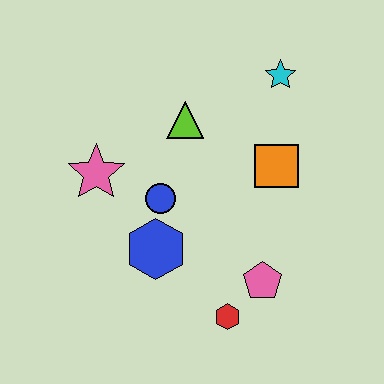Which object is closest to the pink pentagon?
The red hexagon is closest to the pink pentagon.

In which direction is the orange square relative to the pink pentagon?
The orange square is above the pink pentagon.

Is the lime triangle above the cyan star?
No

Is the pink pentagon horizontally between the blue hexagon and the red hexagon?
No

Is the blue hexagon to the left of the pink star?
No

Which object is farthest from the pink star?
The cyan star is farthest from the pink star.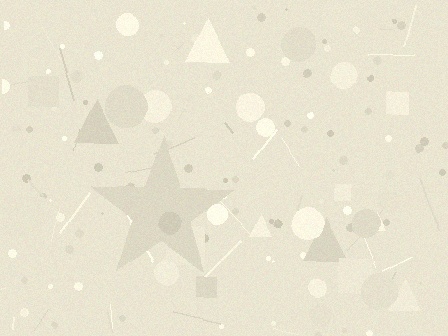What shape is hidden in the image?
A star is hidden in the image.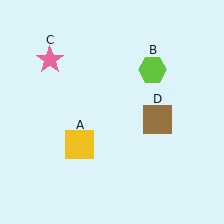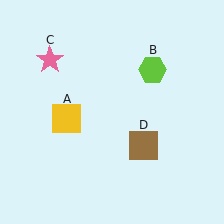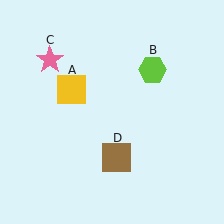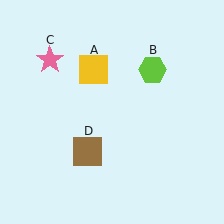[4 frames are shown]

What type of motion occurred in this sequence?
The yellow square (object A), brown square (object D) rotated clockwise around the center of the scene.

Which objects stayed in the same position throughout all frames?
Lime hexagon (object B) and pink star (object C) remained stationary.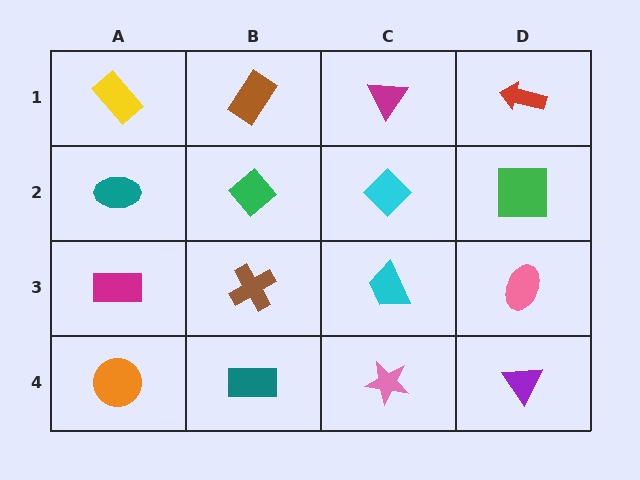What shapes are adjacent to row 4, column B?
A brown cross (row 3, column B), an orange circle (row 4, column A), a pink star (row 4, column C).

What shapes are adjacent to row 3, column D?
A green square (row 2, column D), a purple triangle (row 4, column D), a cyan trapezoid (row 3, column C).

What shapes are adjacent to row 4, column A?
A magenta rectangle (row 3, column A), a teal rectangle (row 4, column B).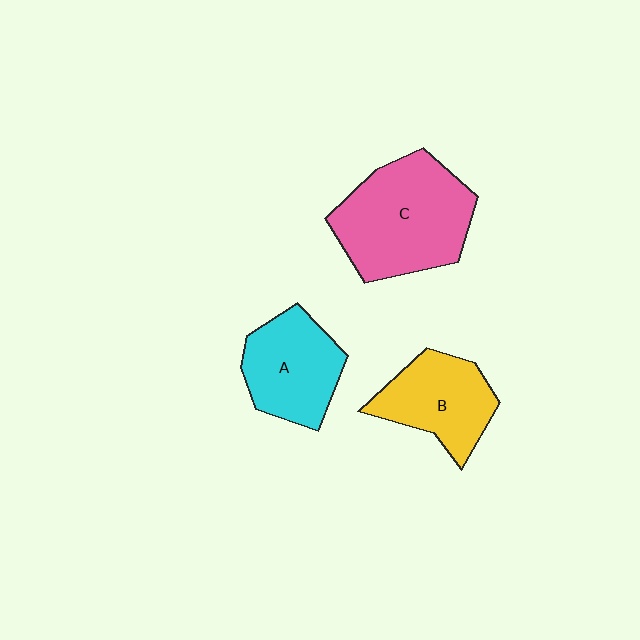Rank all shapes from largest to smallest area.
From largest to smallest: C (pink), A (cyan), B (yellow).